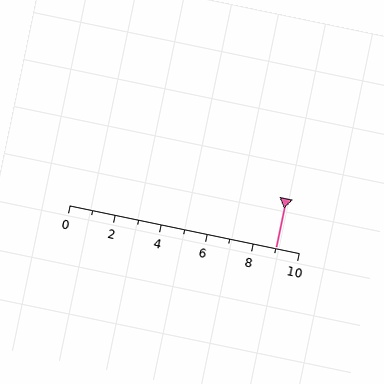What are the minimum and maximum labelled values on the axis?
The axis runs from 0 to 10.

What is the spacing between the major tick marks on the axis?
The major ticks are spaced 2 apart.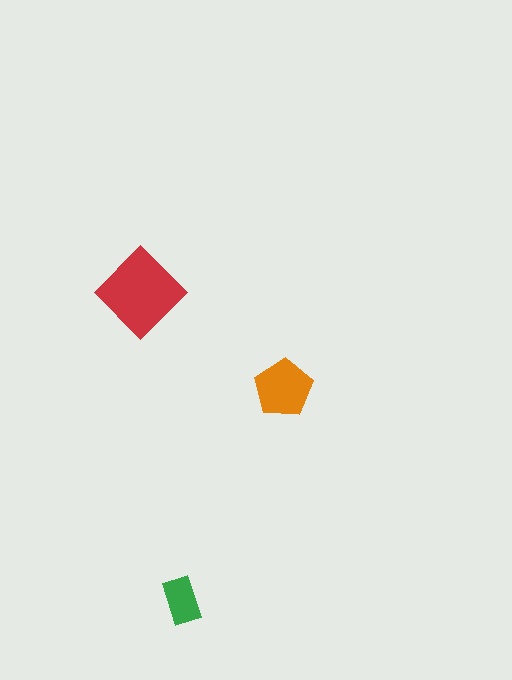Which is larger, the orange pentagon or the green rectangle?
The orange pentagon.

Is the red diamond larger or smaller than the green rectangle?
Larger.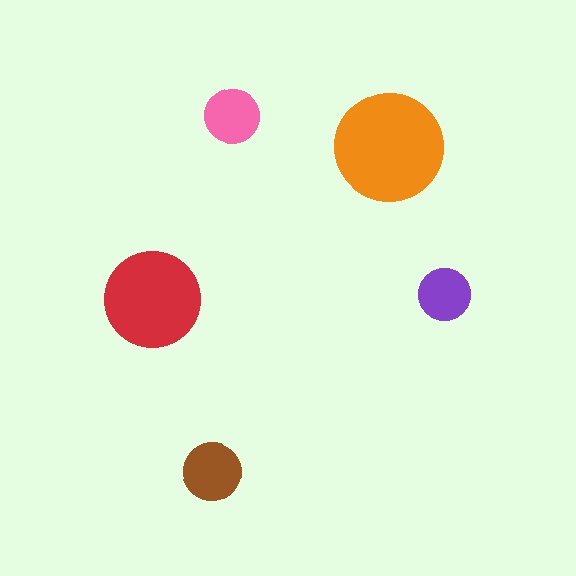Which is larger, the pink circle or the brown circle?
The brown one.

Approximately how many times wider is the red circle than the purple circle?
About 2 times wider.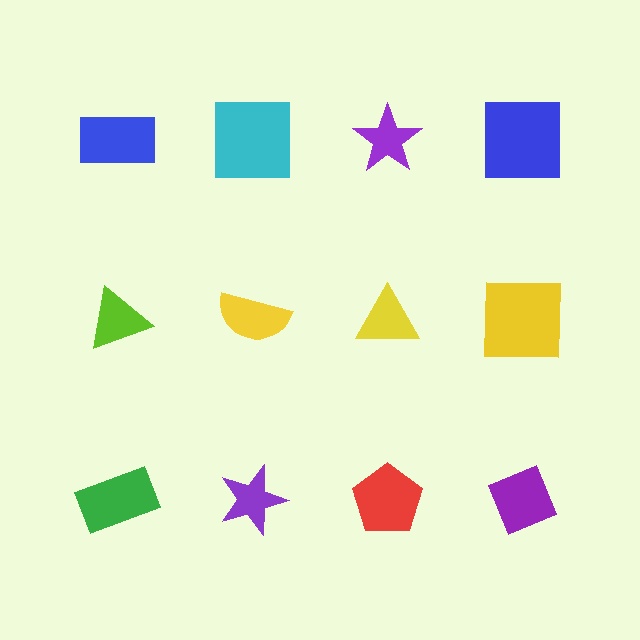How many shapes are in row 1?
4 shapes.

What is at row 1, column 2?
A cyan square.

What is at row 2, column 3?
A yellow triangle.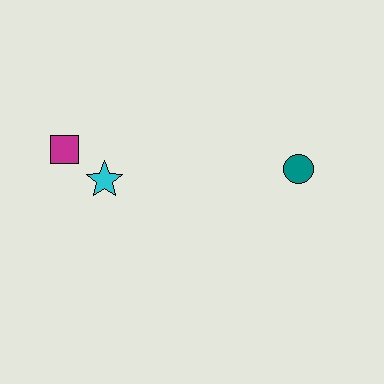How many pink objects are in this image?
There are no pink objects.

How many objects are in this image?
There are 3 objects.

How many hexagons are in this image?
There are no hexagons.